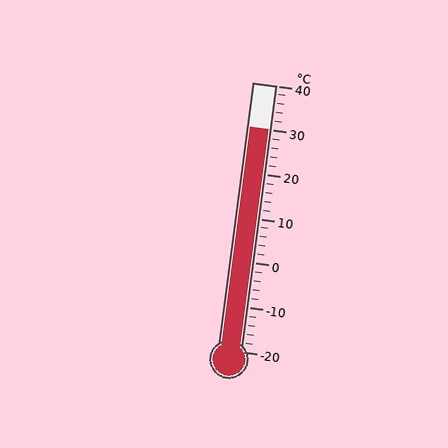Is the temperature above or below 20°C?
The temperature is above 20°C.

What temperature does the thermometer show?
The thermometer shows approximately 30°C.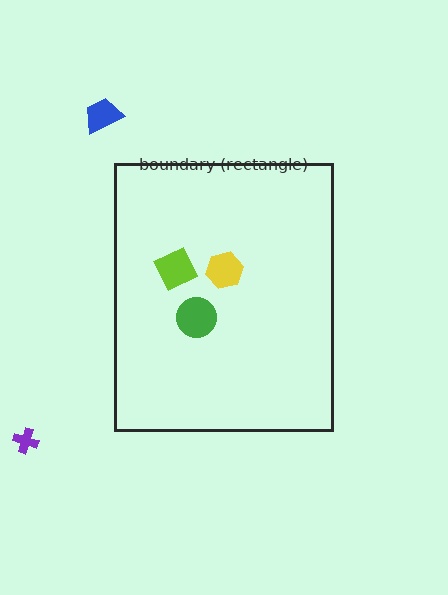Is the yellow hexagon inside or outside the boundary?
Inside.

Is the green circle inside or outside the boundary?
Inside.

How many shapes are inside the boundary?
3 inside, 2 outside.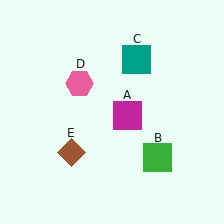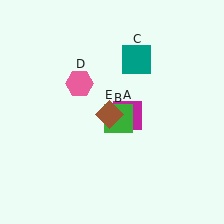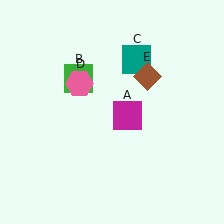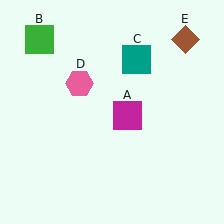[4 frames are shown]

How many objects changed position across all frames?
2 objects changed position: green square (object B), brown diamond (object E).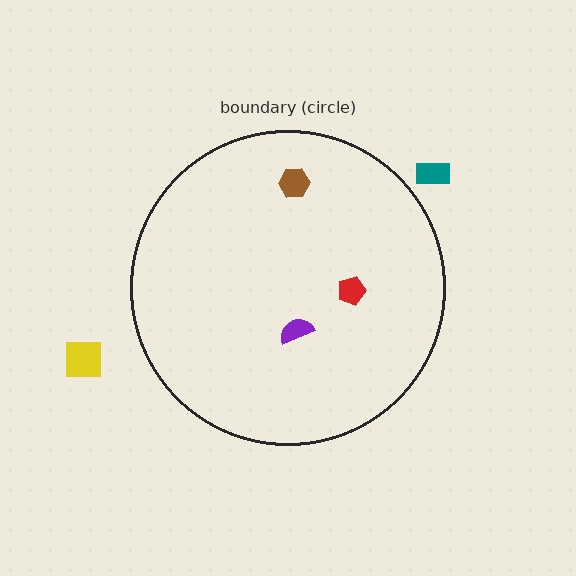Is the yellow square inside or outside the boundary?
Outside.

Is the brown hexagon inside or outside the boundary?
Inside.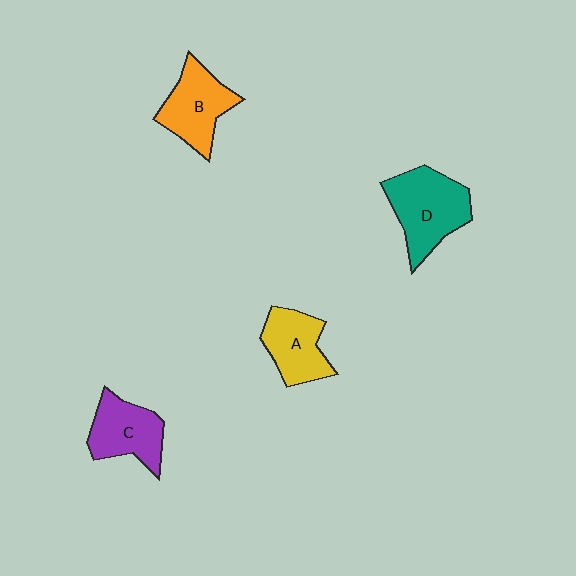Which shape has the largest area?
Shape D (teal).